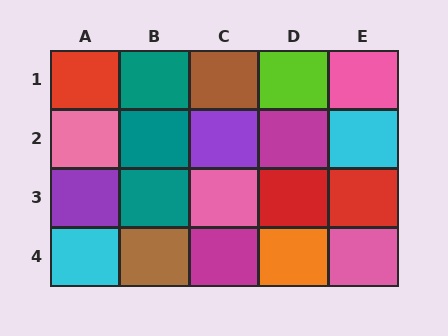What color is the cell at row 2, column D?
Magenta.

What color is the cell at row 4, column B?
Brown.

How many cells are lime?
1 cell is lime.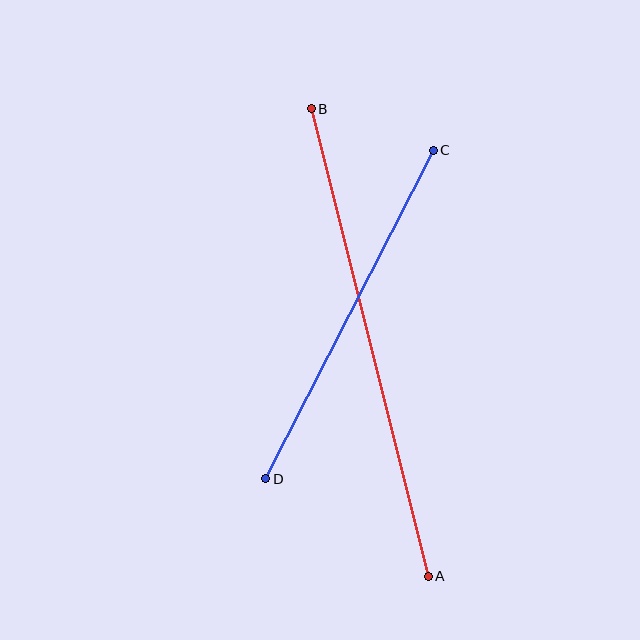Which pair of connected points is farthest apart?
Points A and B are farthest apart.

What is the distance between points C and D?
The distance is approximately 369 pixels.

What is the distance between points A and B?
The distance is approximately 482 pixels.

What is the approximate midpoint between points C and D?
The midpoint is at approximately (350, 315) pixels.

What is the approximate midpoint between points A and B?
The midpoint is at approximately (370, 342) pixels.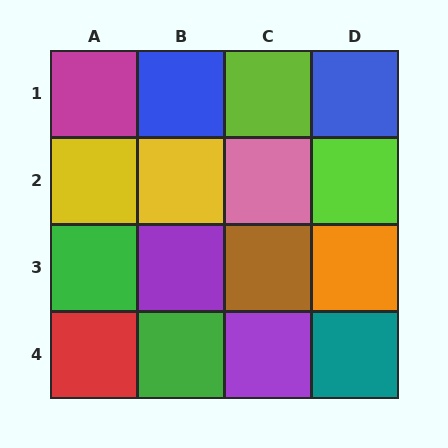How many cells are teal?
1 cell is teal.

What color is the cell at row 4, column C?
Purple.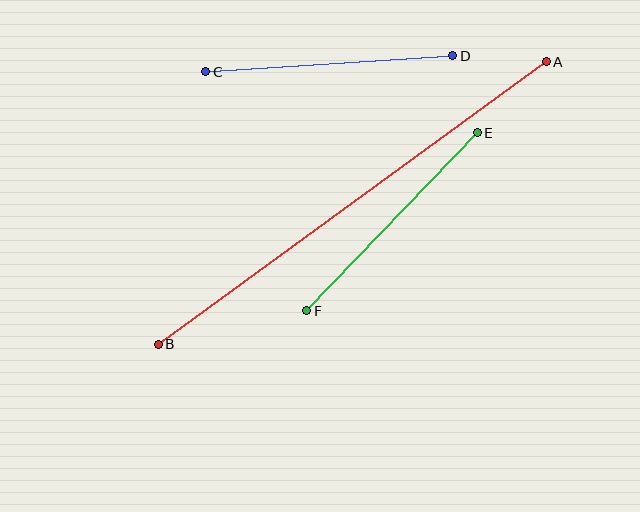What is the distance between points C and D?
The distance is approximately 248 pixels.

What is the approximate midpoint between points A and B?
The midpoint is at approximately (352, 203) pixels.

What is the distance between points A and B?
The distance is approximately 480 pixels.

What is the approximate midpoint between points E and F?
The midpoint is at approximately (392, 222) pixels.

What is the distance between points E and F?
The distance is approximately 247 pixels.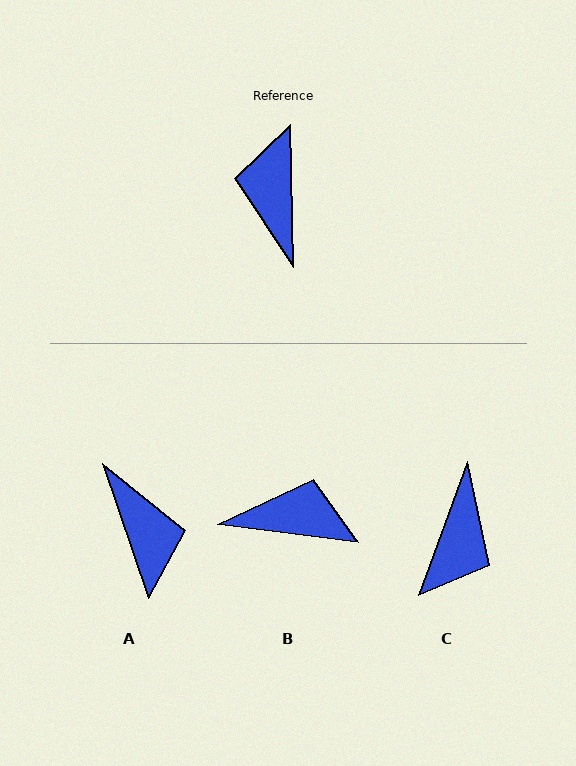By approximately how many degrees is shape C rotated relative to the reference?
Approximately 159 degrees counter-clockwise.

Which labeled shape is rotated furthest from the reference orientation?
A, about 162 degrees away.